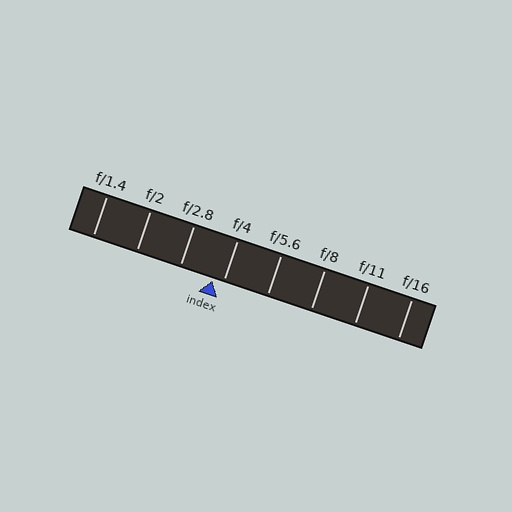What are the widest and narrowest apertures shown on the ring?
The widest aperture shown is f/1.4 and the narrowest is f/16.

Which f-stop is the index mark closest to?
The index mark is closest to f/4.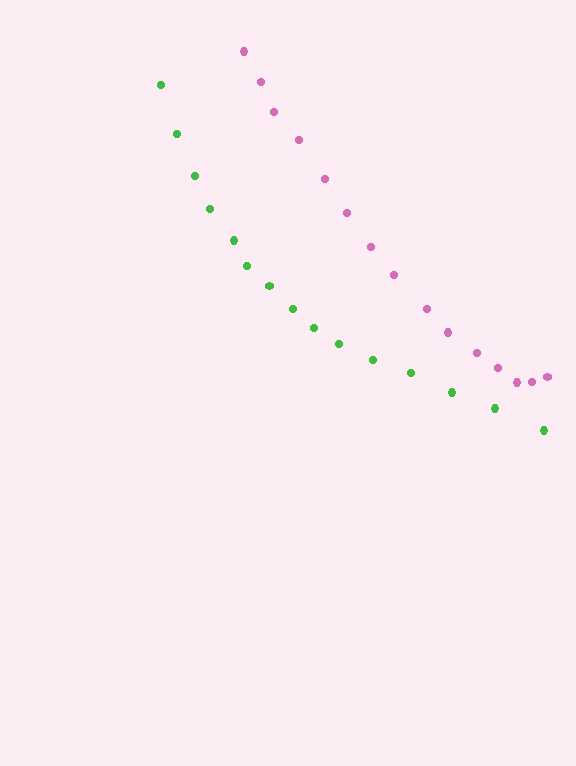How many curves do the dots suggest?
There are 2 distinct paths.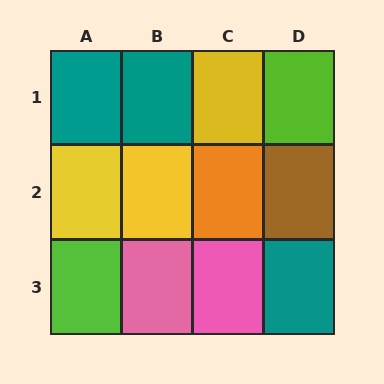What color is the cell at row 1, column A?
Teal.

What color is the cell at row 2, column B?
Yellow.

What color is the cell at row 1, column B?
Teal.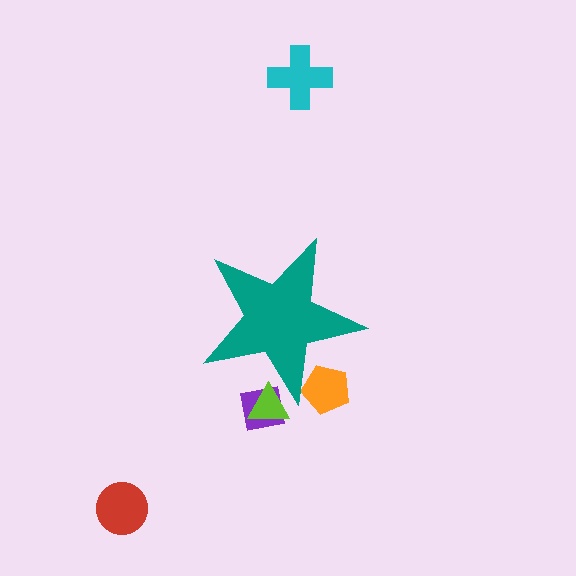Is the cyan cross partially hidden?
No, the cyan cross is fully visible.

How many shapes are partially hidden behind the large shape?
3 shapes are partially hidden.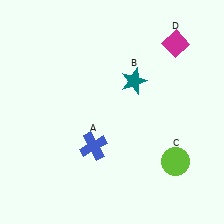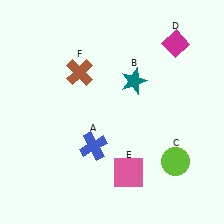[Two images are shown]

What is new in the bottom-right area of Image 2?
A pink square (E) was added in the bottom-right area of Image 2.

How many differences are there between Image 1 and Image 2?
There are 2 differences between the two images.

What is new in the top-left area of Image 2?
A brown cross (F) was added in the top-left area of Image 2.